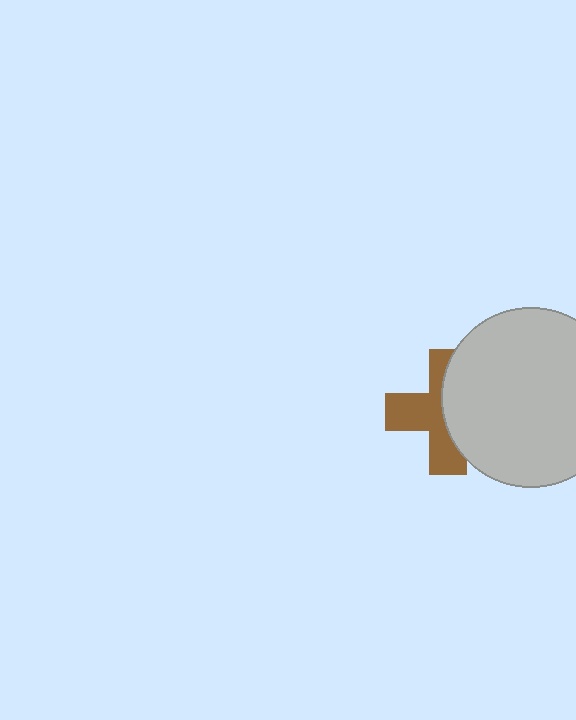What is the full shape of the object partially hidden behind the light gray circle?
The partially hidden object is a brown cross.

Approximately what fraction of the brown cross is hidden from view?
Roughly 48% of the brown cross is hidden behind the light gray circle.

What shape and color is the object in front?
The object in front is a light gray circle.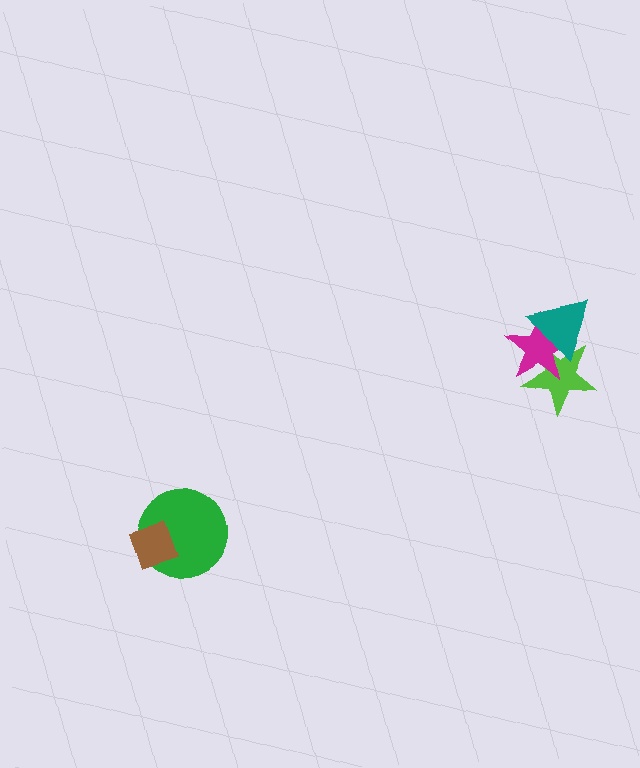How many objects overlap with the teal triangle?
2 objects overlap with the teal triangle.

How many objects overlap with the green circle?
1 object overlaps with the green circle.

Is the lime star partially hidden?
Yes, it is partially covered by another shape.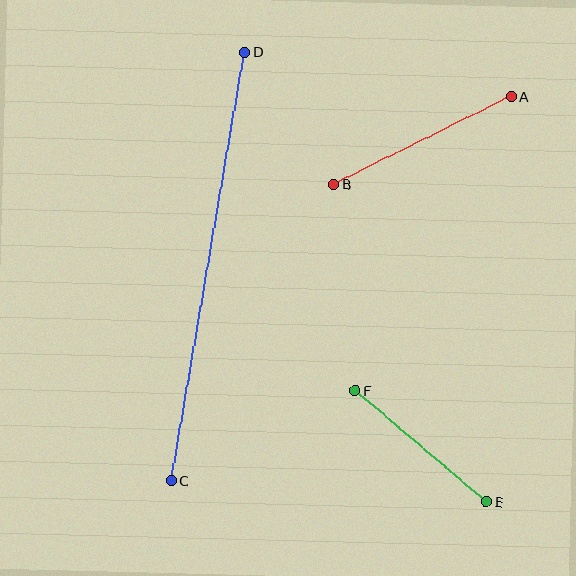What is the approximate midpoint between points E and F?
The midpoint is at approximately (421, 446) pixels.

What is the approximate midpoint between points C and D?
The midpoint is at approximately (208, 266) pixels.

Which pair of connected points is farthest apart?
Points C and D are farthest apart.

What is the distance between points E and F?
The distance is approximately 172 pixels.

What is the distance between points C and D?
The distance is approximately 435 pixels.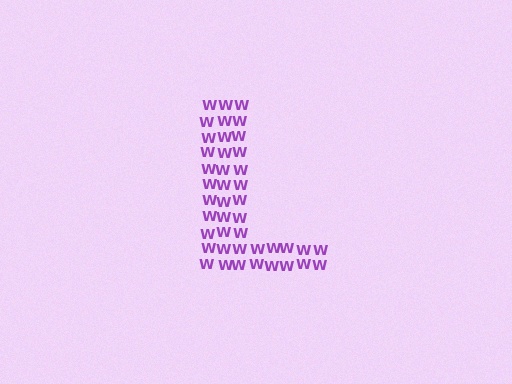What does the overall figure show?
The overall figure shows the letter L.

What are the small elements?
The small elements are letter W's.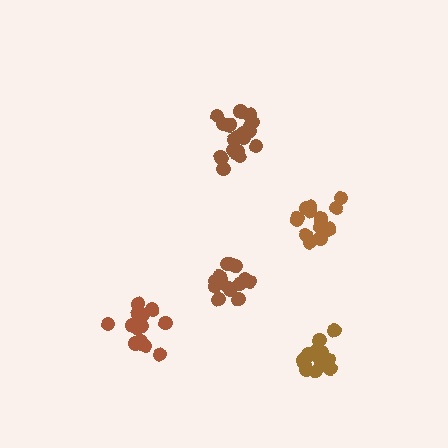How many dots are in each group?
Group 1: 14 dots, Group 2: 14 dots, Group 3: 16 dots, Group 4: 20 dots, Group 5: 15 dots (79 total).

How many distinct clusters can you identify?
There are 5 distinct clusters.